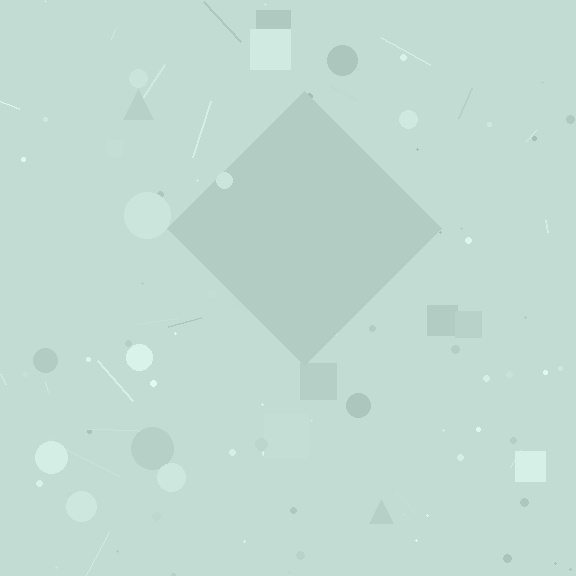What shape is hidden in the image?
A diamond is hidden in the image.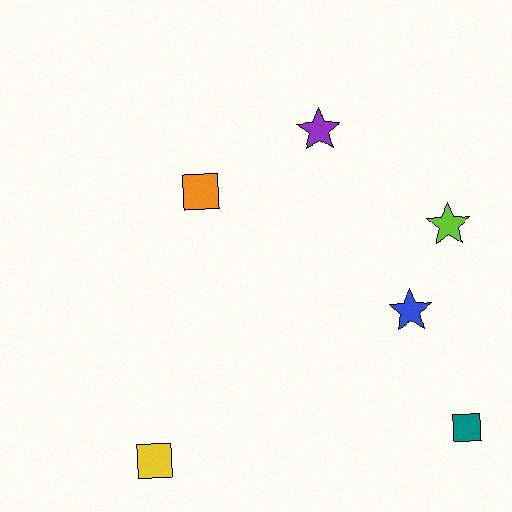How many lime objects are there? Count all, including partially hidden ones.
There is 1 lime object.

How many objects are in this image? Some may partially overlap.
There are 6 objects.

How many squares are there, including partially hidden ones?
There are 3 squares.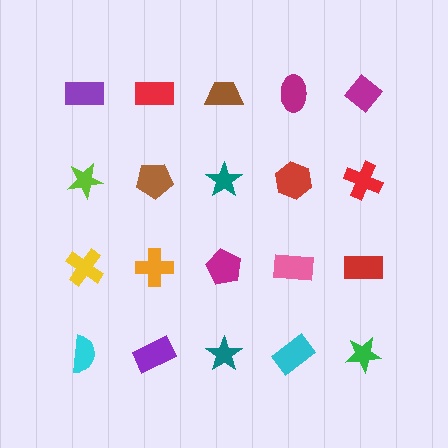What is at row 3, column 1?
A yellow cross.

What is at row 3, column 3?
A magenta pentagon.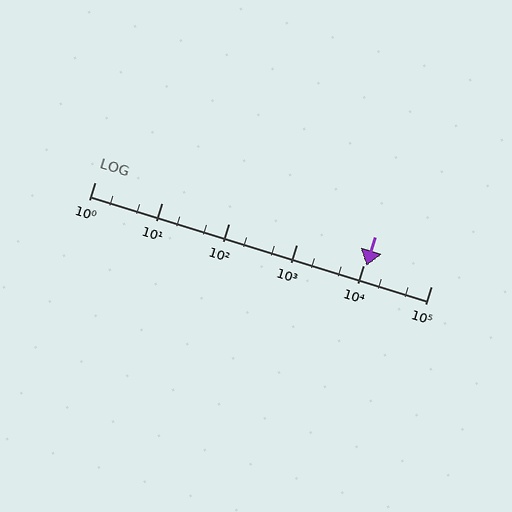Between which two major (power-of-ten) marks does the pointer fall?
The pointer is between 10000 and 100000.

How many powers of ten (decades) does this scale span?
The scale spans 5 decades, from 1 to 100000.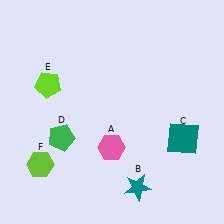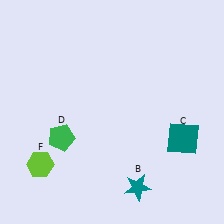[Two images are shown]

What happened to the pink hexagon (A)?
The pink hexagon (A) was removed in Image 2. It was in the bottom-left area of Image 1.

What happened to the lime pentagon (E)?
The lime pentagon (E) was removed in Image 2. It was in the top-left area of Image 1.